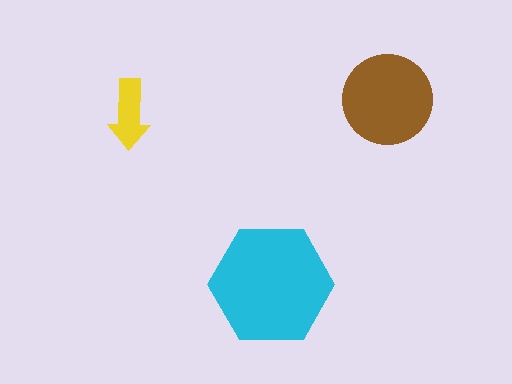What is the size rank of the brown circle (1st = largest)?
2nd.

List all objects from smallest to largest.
The yellow arrow, the brown circle, the cyan hexagon.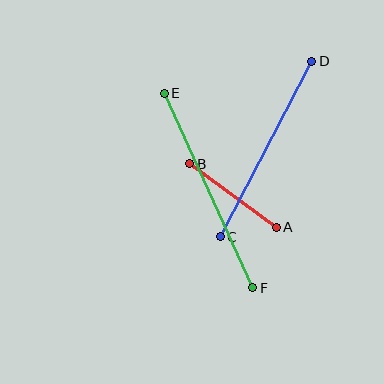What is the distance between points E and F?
The distance is approximately 214 pixels.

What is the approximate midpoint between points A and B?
The midpoint is at approximately (233, 195) pixels.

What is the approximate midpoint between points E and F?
The midpoint is at approximately (208, 190) pixels.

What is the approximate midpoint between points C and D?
The midpoint is at approximately (266, 149) pixels.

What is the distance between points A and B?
The distance is approximately 107 pixels.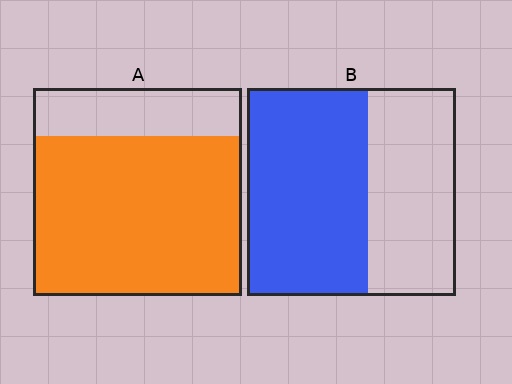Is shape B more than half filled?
Yes.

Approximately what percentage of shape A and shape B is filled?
A is approximately 75% and B is approximately 60%.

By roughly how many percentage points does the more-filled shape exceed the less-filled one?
By roughly 20 percentage points (A over B).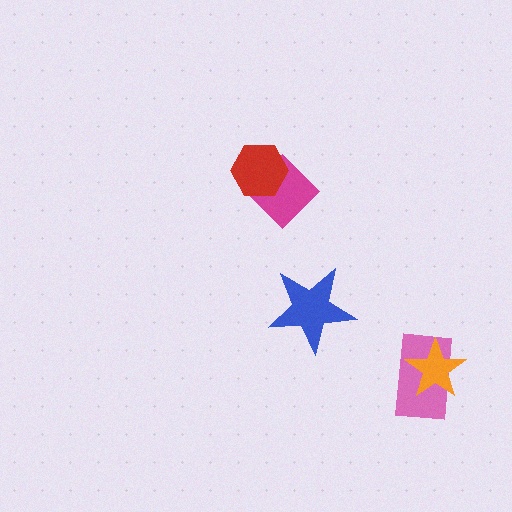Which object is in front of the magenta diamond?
The red hexagon is in front of the magenta diamond.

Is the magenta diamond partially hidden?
Yes, it is partially covered by another shape.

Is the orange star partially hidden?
No, no other shape covers it.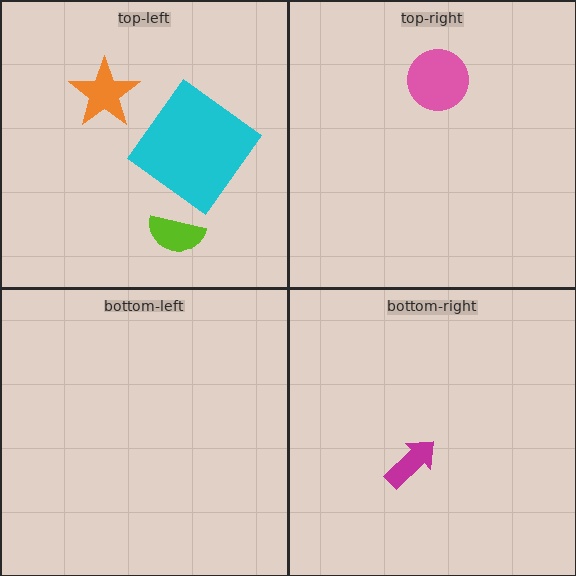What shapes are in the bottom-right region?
The magenta arrow.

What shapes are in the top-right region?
The pink circle.